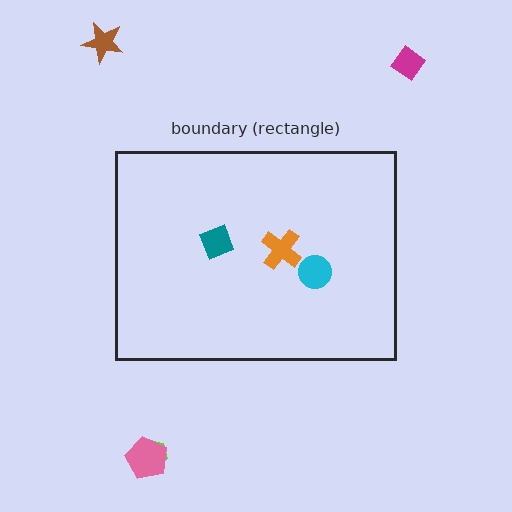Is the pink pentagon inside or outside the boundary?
Outside.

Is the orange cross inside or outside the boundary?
Inside.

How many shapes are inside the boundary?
3 inside, 4 outside.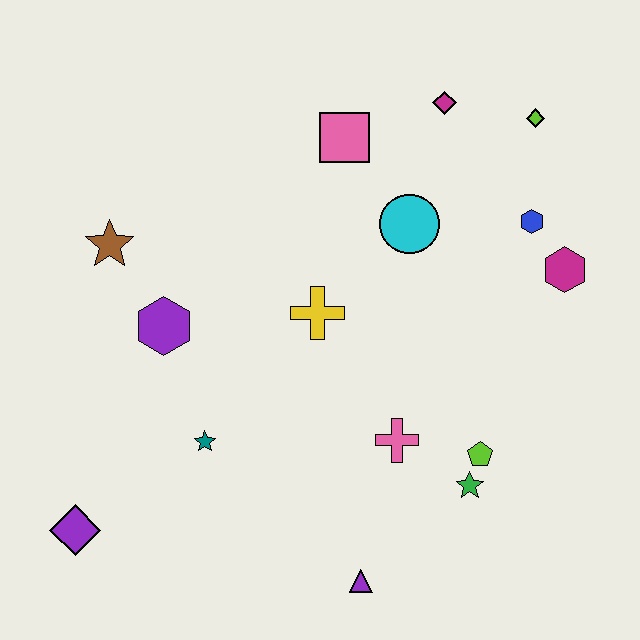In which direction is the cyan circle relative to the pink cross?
The cyan circle is above the pink cross.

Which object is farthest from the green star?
The brown star is farthest from the green star.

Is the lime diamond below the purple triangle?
No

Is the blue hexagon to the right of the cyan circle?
Yes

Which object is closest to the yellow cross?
The cyan circle is closest to the yellow cross.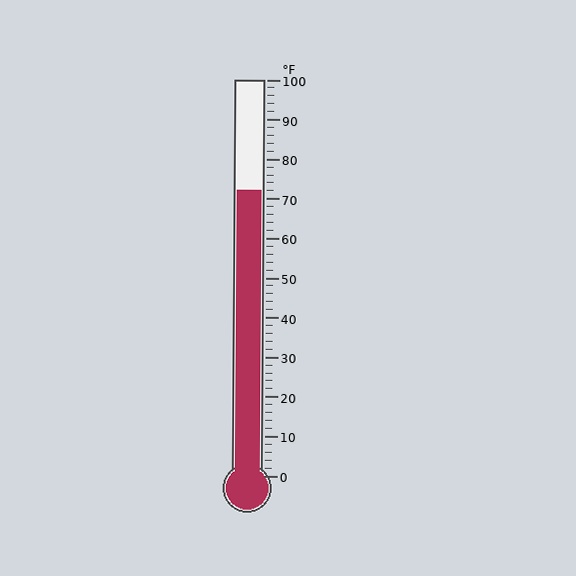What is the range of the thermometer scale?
The thermometer scale ranges from 0°F to 100°F.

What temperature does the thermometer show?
The thermometer shows approximately 72°F.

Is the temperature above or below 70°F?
The temperature is above 70°F.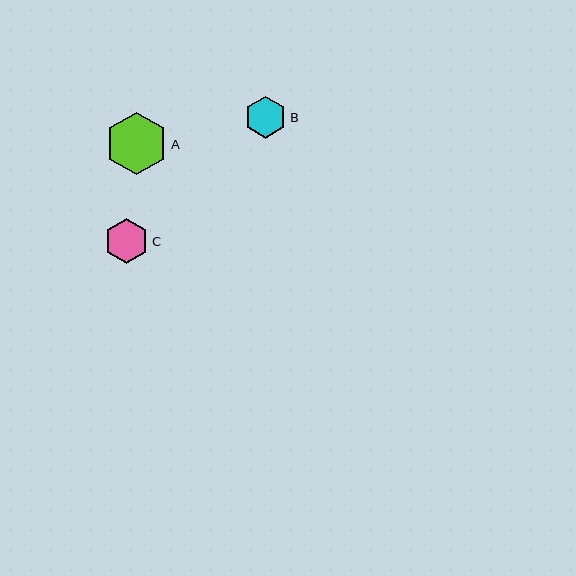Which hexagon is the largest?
Hexagon A is the largest with a size of approximately 63 pixels.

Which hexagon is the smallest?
Hexagon B is the smallest with a size of approximately 42 pixels.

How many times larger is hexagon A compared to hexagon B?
Hexagon A is approximately 1.5 times the size of hexagon B.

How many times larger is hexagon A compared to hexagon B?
Hexagon A is approximately 1.5 times the size of hexagon B.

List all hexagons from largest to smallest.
From largest to smallest: A, C, B.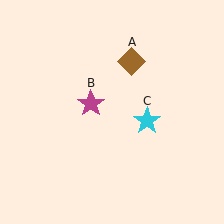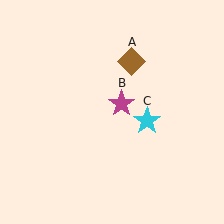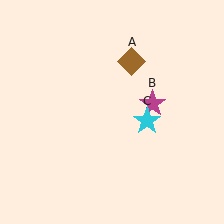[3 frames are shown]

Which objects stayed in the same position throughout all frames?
Brown diamond (object A) and cyan star (object C) remained stationary.